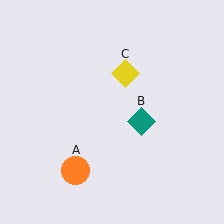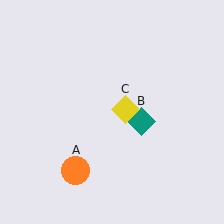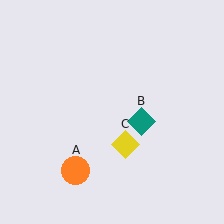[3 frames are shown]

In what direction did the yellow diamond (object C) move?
The yellow diamond (object C) moved down.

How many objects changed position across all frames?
1 object changed position: yellow diamond (object C).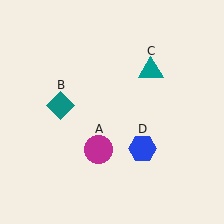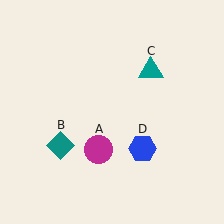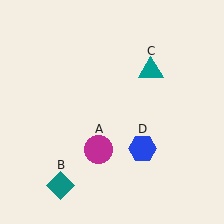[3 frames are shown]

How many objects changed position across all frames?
1 object changed position: teal diamond (object B).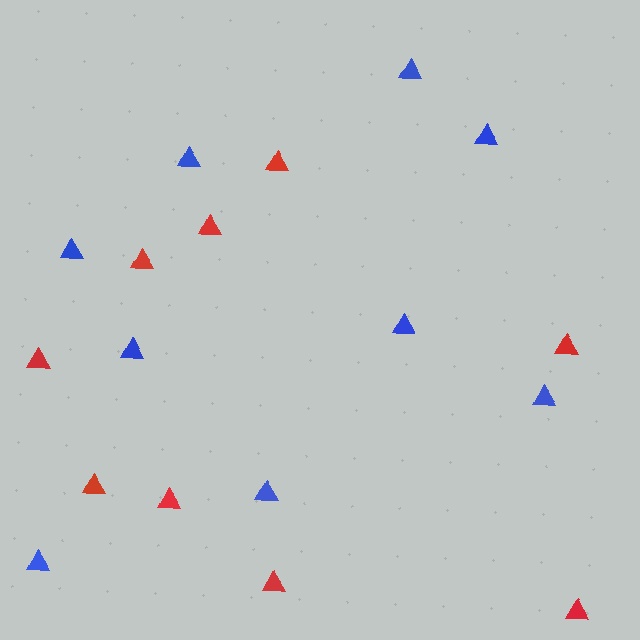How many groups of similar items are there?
There are 2 groups: one group of blue triangles (9) and one group of red triangles (9).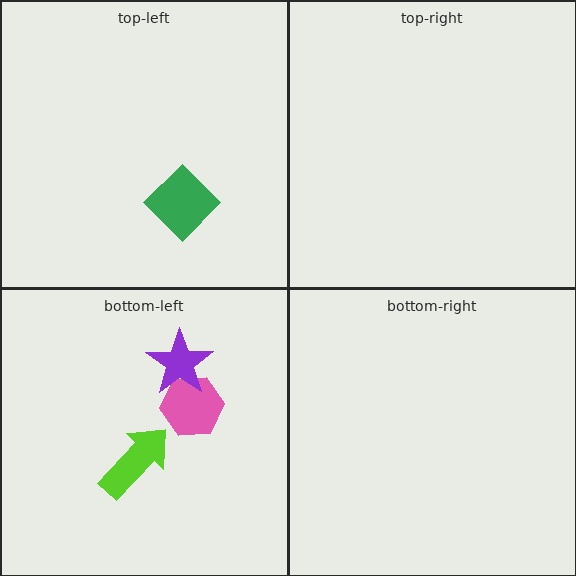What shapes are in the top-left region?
The green diamond.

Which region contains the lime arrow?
The bottom-left region.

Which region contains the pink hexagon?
The bottom-left region.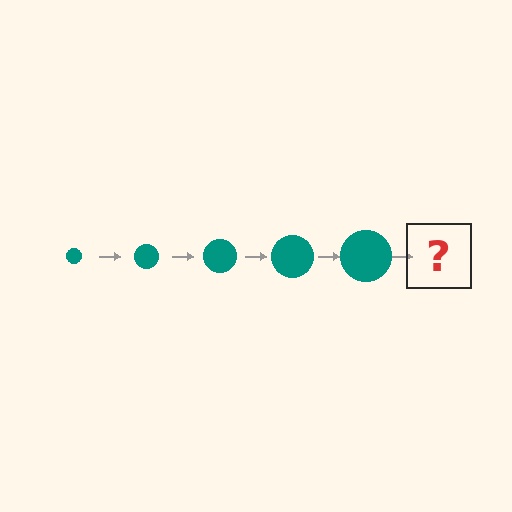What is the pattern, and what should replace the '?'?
The pattern is that the circle gets progressively larger each step. The '?' should be a teal circle, larger than the previous one.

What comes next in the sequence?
The next element should be a teal circle, larger than the previous one.